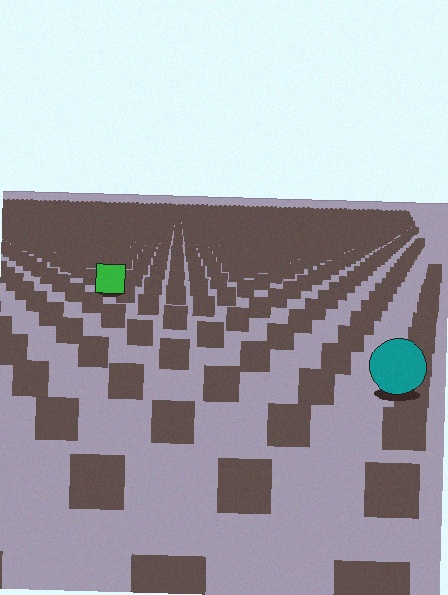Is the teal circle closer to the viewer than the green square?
Yes. The teal circle is closer — you can tell from the texture gradient: the ground texture is coarser near it.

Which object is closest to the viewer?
The teal circle is closest. The texture marks near it are larger and more spread out.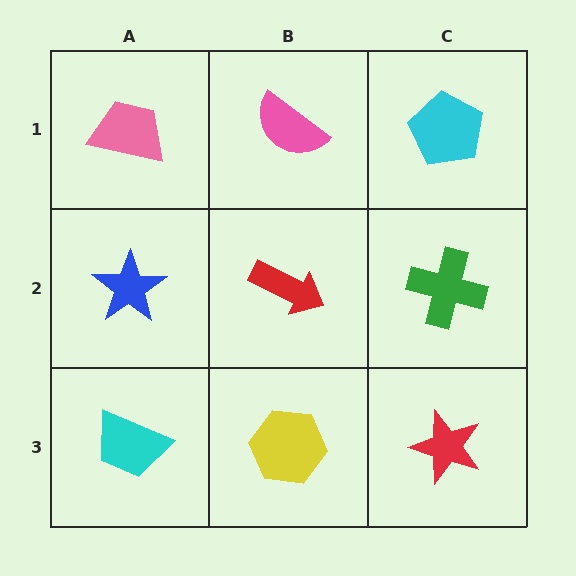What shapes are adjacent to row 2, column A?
A pink trapezoid (row 1, column A), a cyan trapezoid (row 3, column A), a red arrow (row 2, column B).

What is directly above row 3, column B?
A red arrow.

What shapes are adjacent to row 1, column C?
A green cross (row 2, column C), a pink semicircle (row 1, column B).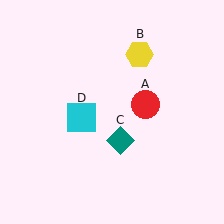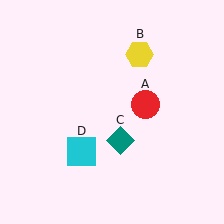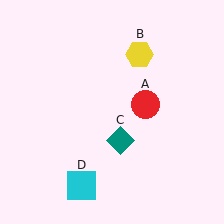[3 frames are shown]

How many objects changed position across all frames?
1 object changed position: cyan square (object D).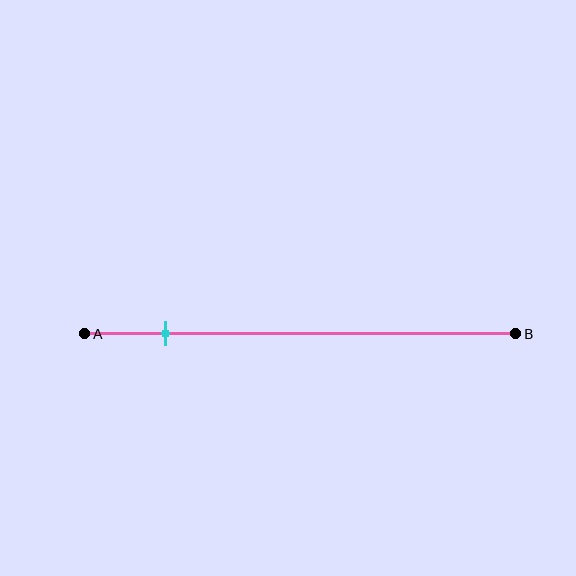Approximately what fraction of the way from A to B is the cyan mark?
The cyan mark is approximately 20% of the way from A to B.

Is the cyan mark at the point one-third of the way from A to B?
No, the mark is at about 20% from A, not at the 33% one-third point.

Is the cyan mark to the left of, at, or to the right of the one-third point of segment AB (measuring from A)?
The cyan mark is to the left of the one-third point of segment AB.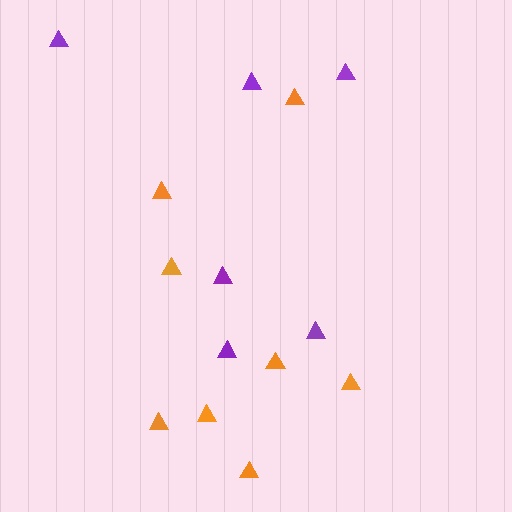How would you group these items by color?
There are 2 groups: one group of orange triangles (8) and one group of purple triangles (6).